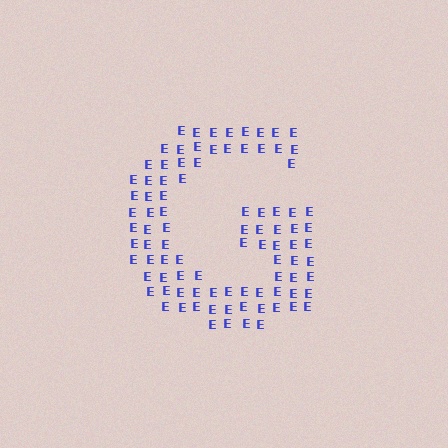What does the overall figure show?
The overall figure shows the letter G.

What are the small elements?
The small elements are letter E's.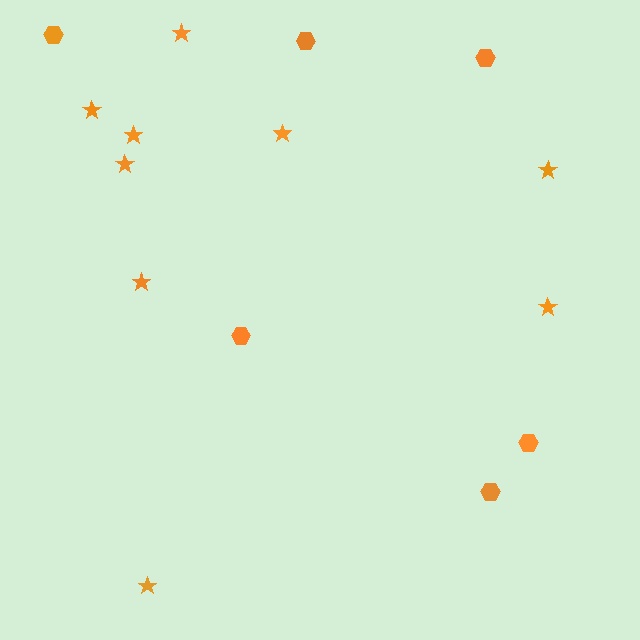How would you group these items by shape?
There are 2 groups: one group of hexagons (6) and one group of stars (9).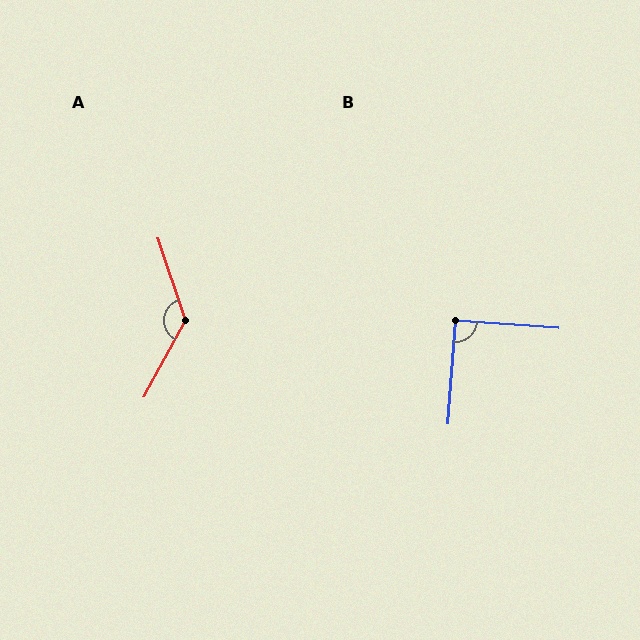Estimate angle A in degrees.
Approximately 133 degrees.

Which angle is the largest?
A, at approximately 133 degrees.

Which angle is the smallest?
B, at approximately 90 degrees.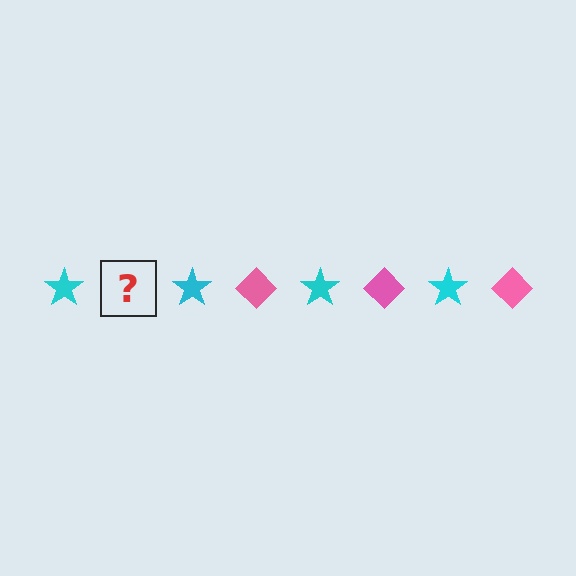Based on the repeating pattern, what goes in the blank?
The blank should be a pink diamond.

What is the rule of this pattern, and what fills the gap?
The rule is that the pattern alternates between cyan star and pink diamond. The gap should be filled with a pink diamond.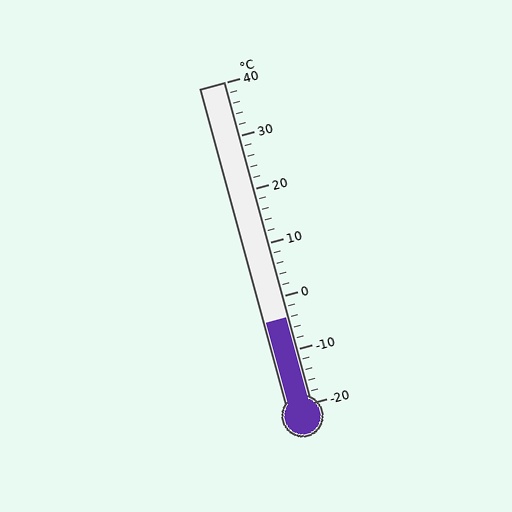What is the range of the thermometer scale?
The thermometer scale ranges from -20°C to 40°C.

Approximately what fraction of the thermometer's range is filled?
The thermometer is filled to approximately 25% of its range.